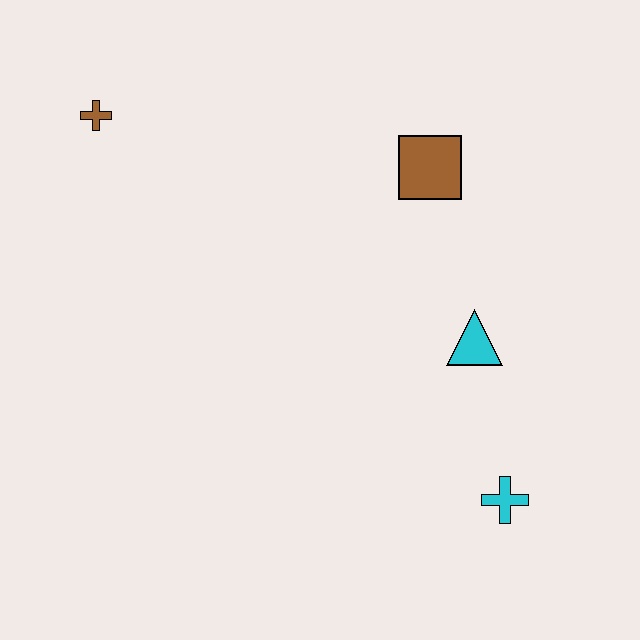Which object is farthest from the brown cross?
The cyan cross is farthest from the brown cross.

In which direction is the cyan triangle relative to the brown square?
The cyan triangle is below the brown square.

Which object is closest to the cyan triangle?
The cyan cross is closest to the cyan triangle.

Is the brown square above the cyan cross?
Yes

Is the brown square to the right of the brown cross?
Yes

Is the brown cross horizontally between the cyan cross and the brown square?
No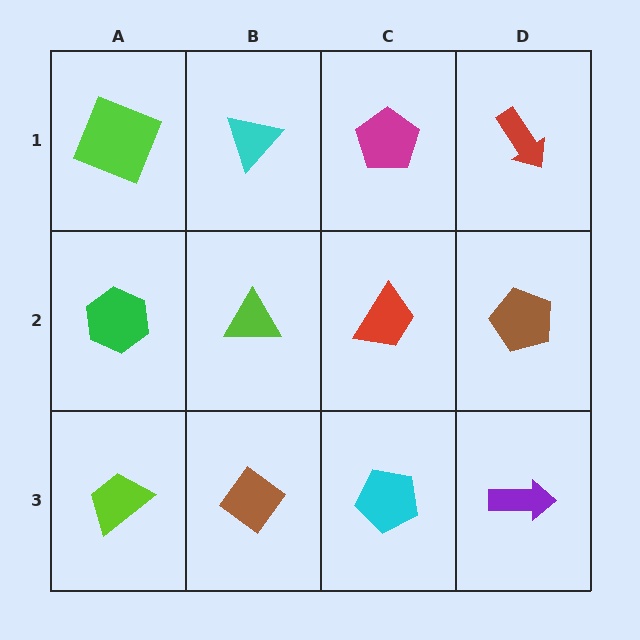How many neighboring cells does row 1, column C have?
3.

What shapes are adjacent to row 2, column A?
A lime square (row 1, column A), a lime trapezoid (row 3, column A), a lime triangle (row 2, column B).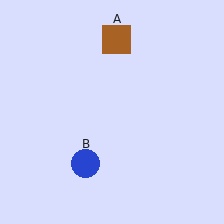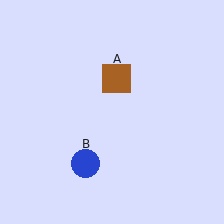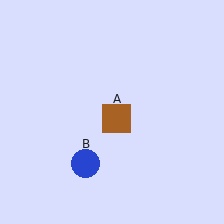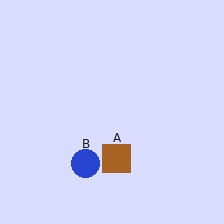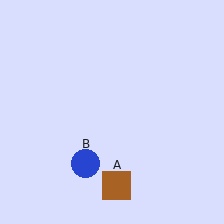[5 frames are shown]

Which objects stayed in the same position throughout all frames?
Blue circle (object B) remained stationary.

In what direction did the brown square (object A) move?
The brown square (object A) moved down.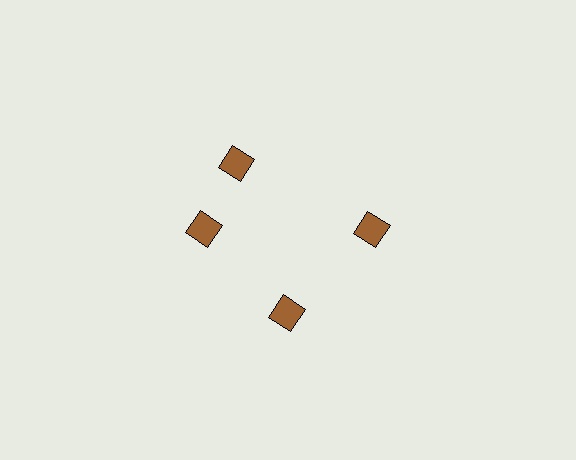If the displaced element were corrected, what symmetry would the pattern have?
It would have 4-fold rotational symmetry — the pattern would map onto itself every 90 degrees.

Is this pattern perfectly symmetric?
No. The 4 brown diamonds are arranged in a ring, but one element near the 12 o'clock position is rotated out of alignment along the ring, breaking the 4-fold rotational symmetry.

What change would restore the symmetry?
The symmetry would be restored by rotating it back into even spacing with its neighbors so that all 4 diamonds sit at equal angles and equal distance from the center.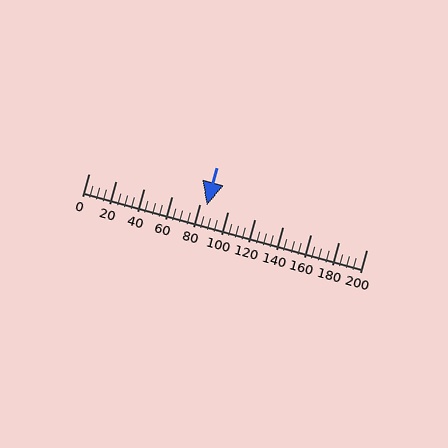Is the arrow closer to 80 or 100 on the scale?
The arrow is closer to 80.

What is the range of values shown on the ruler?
The ruler shows values from 0 to 200.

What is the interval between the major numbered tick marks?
The major tick marks are spaced 20 units apart.